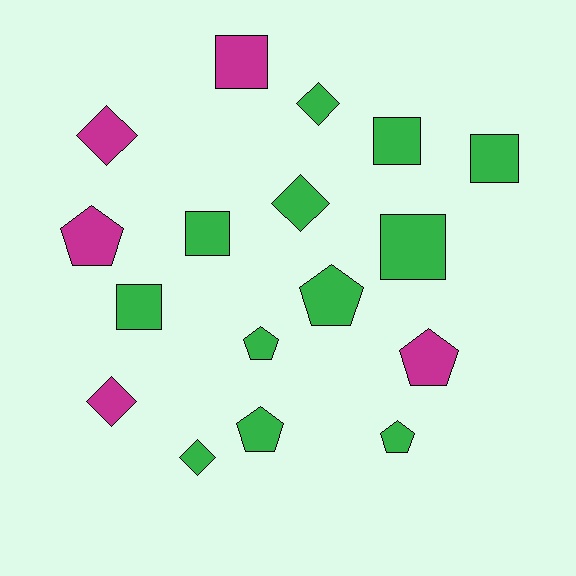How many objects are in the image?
There are 17 objects.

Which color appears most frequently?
Green, with 12 objects.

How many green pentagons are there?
There are 4 green pentagons.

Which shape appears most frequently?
Square, with 6 objects.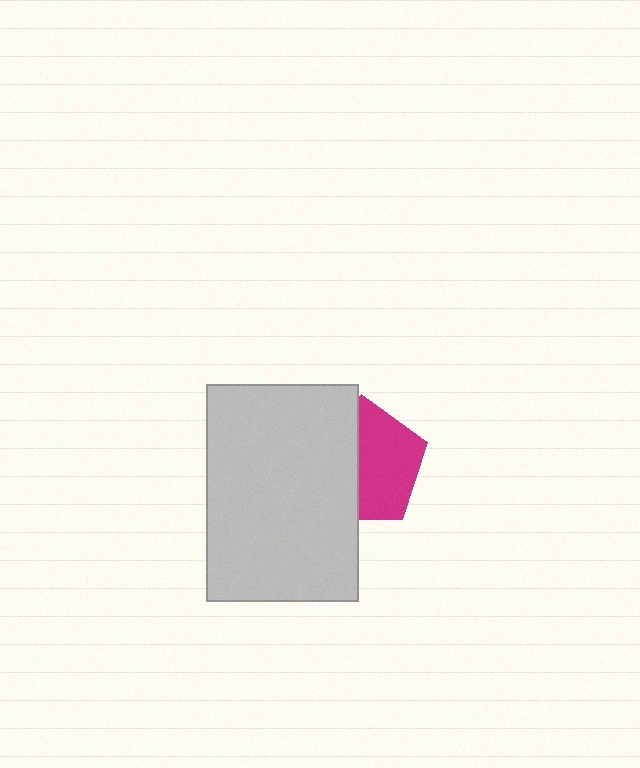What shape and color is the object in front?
The object in front is a light gray rectangle.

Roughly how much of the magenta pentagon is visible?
About half of it is visible (roughly 52%).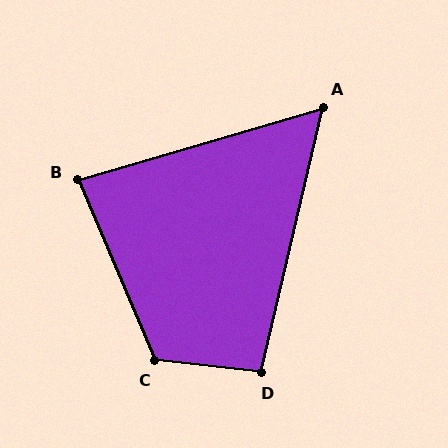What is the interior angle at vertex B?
Approximately 83 degrees (acute).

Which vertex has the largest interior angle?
C, at approximately 120 degrees.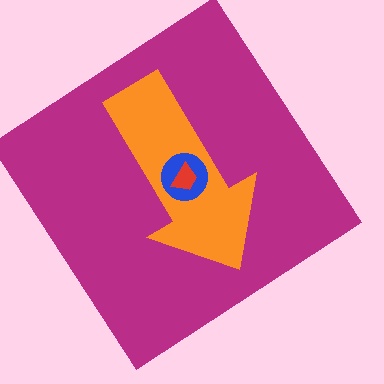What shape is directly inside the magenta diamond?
The orange arrow.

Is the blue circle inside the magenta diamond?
Yes.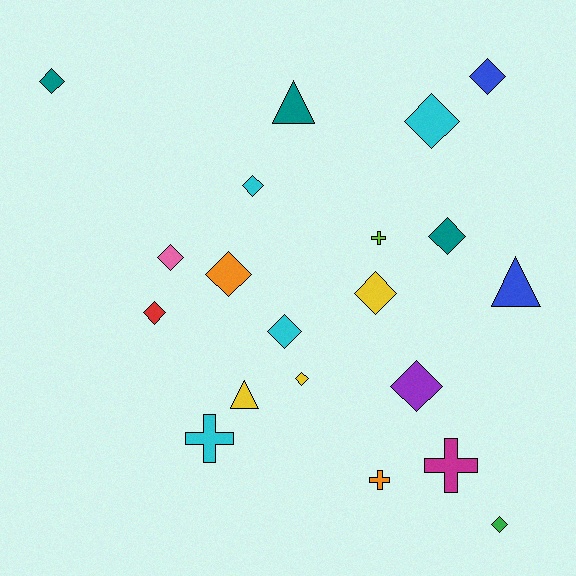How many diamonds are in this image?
There are 13 diamonds.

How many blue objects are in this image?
There are 2 blue objects.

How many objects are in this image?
There are 20 objects.